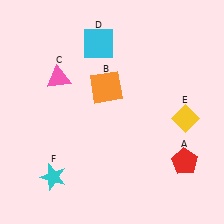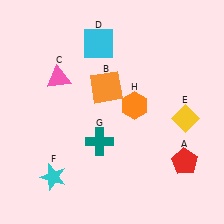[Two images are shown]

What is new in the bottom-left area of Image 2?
A teal cross (G) was added in the bottom-left area of Image 2.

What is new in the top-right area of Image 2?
An orange hexagon (H) was added in the top-right area of Image 2.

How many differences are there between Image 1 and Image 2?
There are 2 differences between the two images.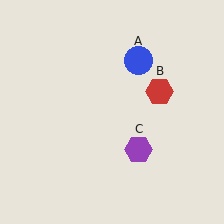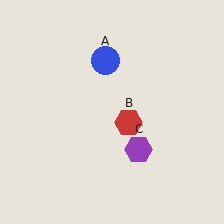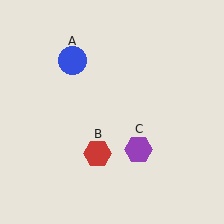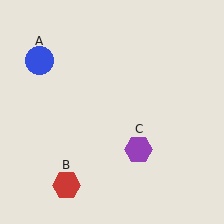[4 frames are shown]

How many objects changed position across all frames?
2 objects changed position: blue circle (object A), red hexagon (object B).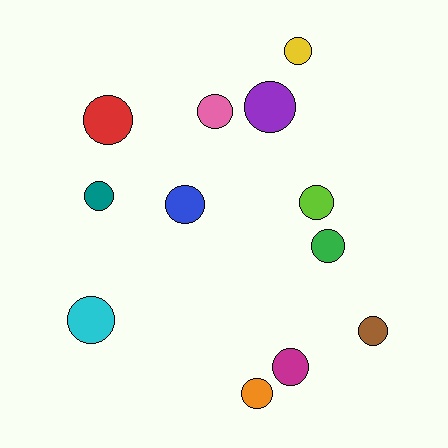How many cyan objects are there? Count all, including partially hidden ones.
There is 1 cyan object.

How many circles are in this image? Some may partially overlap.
There are 12 circles.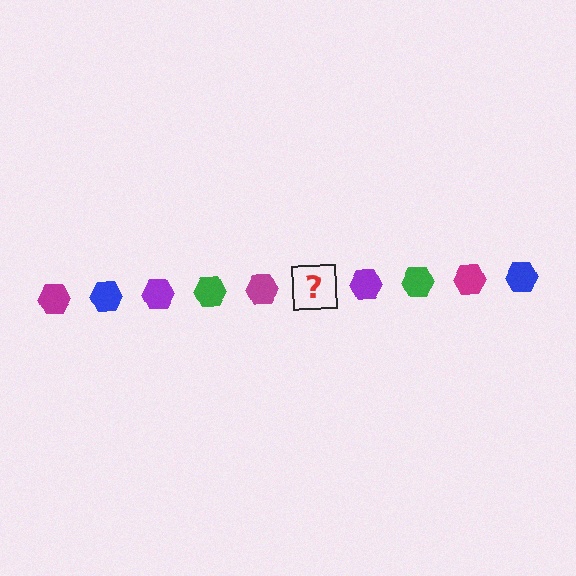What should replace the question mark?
The question mark should be replaced with a blue hexagon.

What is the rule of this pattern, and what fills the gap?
The rule is that the pattern cycles through magenta, blue, purple, green hexagons. The gap should be filled with a blue hexagon.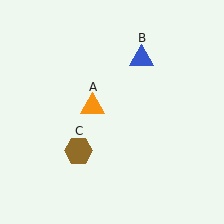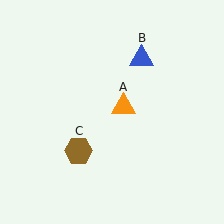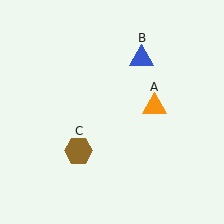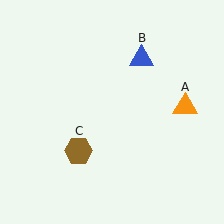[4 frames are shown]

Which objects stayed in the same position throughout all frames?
Blue triangle (object B) and brown hexagon (object C) remained stationary.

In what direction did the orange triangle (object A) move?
The orange triangle (object A) moved right.